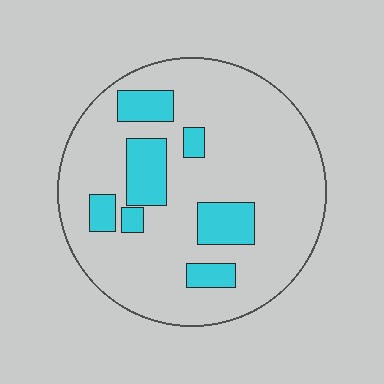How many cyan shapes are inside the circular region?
7.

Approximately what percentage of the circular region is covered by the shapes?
Approximately 20%.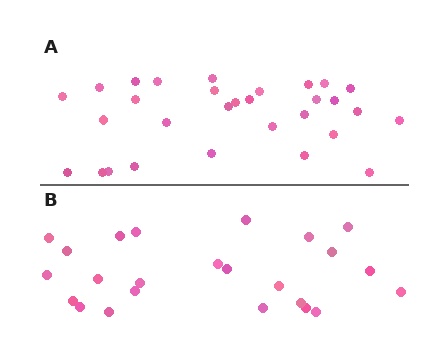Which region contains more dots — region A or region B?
Region A (the top region) has more dots.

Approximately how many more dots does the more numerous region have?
Region A has about 6 more dots than region B.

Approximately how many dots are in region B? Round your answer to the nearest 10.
About 20 dots. (The exact count is 24, which rounds to 20.)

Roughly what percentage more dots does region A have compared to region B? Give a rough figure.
About 25% more.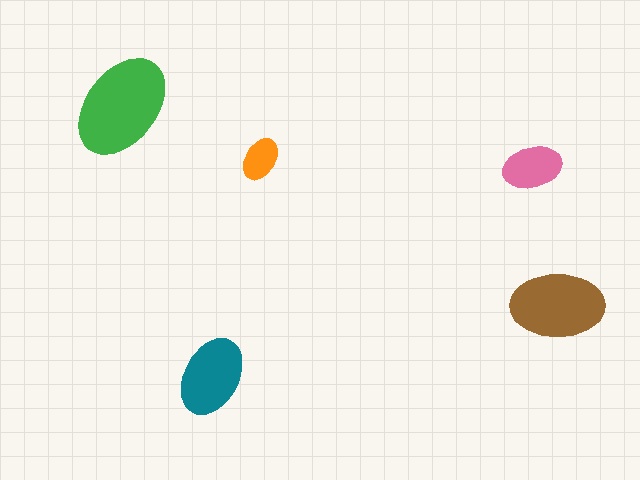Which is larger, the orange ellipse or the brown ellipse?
The brown one.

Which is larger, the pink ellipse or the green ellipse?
The green one.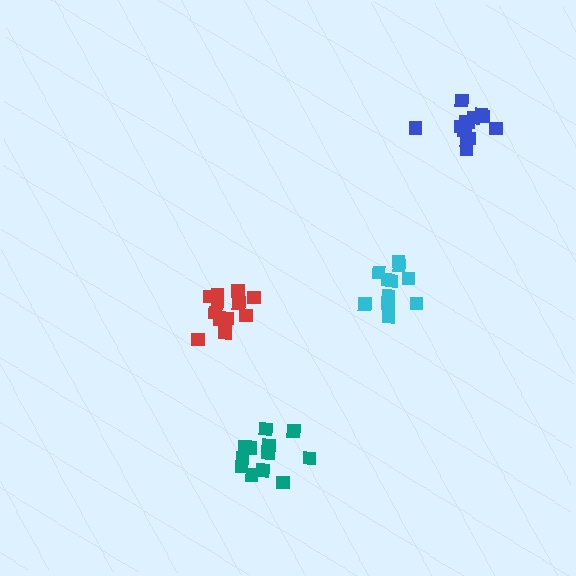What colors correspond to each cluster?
The clusters are colored: red, cyan, teal, blue.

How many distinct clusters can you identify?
There are 4 distinct clusters.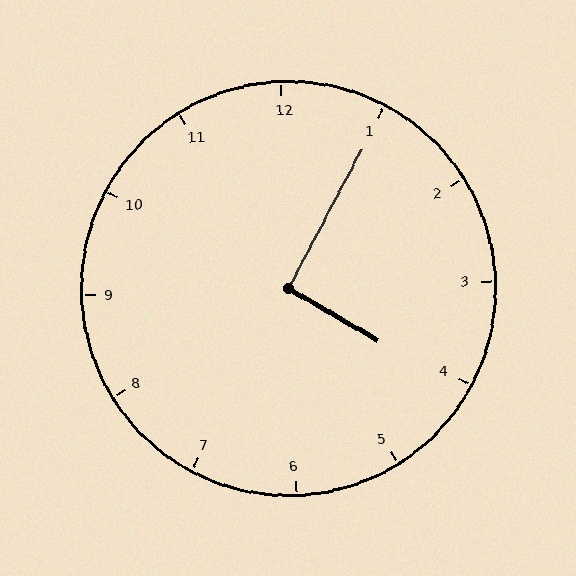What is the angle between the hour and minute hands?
Approximately 92 degrees.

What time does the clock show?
4:05.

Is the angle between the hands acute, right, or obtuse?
It is right.